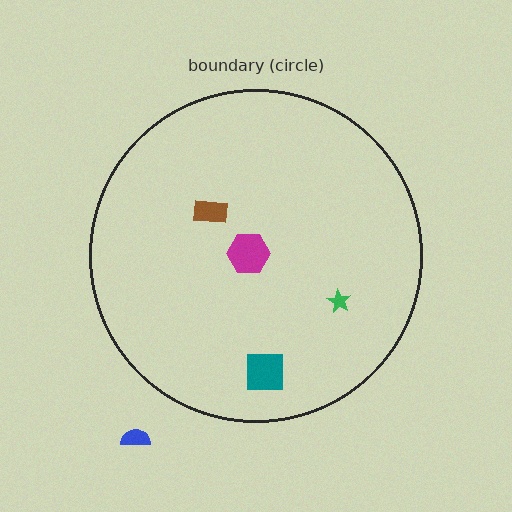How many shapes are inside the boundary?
5 inside, 1 outside.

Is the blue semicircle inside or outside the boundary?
Outside.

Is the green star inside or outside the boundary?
Inside.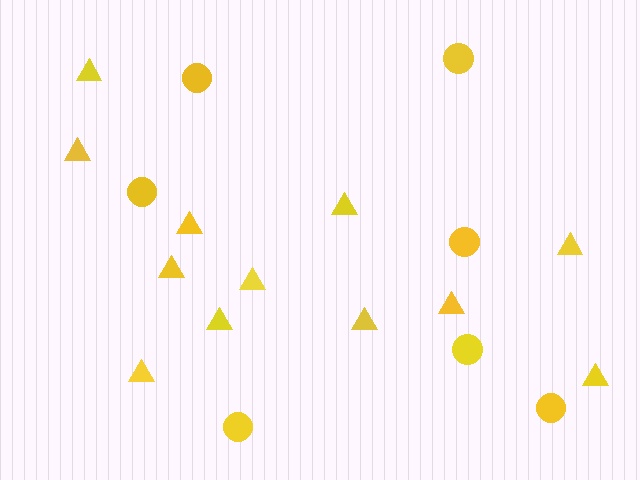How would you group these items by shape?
There are 2 groups: one group of circles (7) and one group of triangles (12).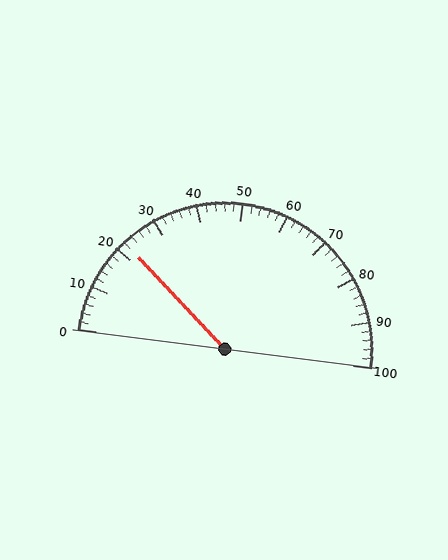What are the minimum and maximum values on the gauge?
The gauge ranges from 0 to 100.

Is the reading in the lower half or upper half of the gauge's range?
The reading is in the lower half of the range (0 to 100).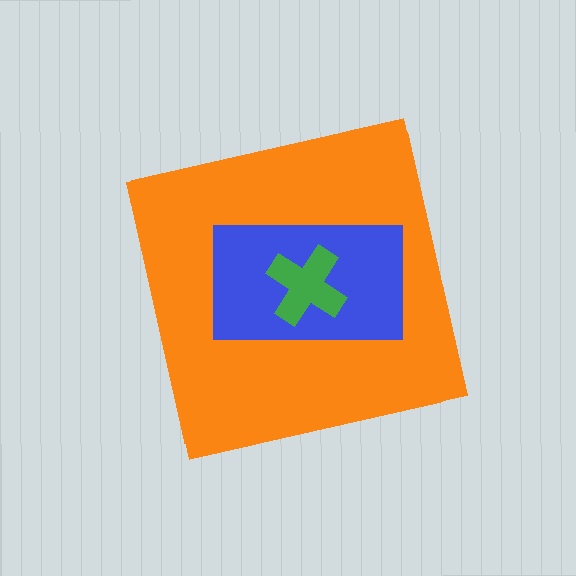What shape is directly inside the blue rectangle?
The green cross.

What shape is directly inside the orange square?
The blue rectangle.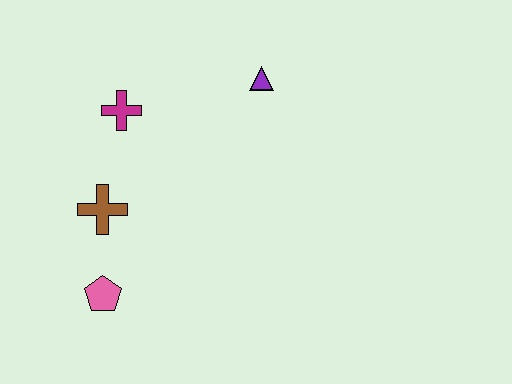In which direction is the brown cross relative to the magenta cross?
The brown cross is below the magenta cross.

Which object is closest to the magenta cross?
The brown cross is closest to the magenta cross.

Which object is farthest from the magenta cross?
The pink pentagon is farthest from the magenta cross.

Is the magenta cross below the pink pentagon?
No